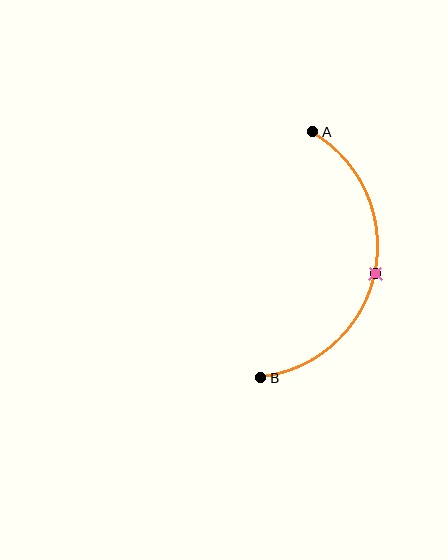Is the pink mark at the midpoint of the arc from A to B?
Yes. The pink mark lies on the arc at equal arc-length from both A and B — it is the arc midpoint.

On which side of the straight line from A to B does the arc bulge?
The arc bulges to the right of the straight line connecting A and B.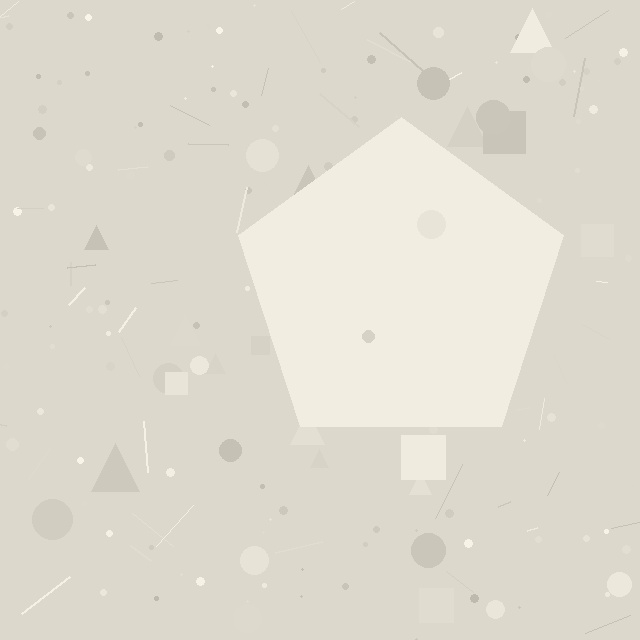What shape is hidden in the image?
A pentagon is hidden in the image.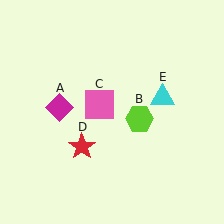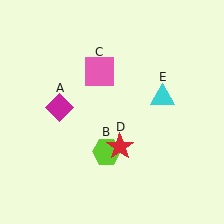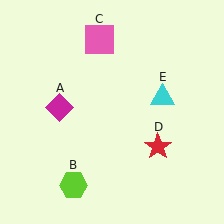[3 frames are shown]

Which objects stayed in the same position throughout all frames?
Magenta diamond (object A) and cyan triangle (object E) remained stationary.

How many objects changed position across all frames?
3 objects changed position: lime hexagon (object B), pink square (object C), red star (object D).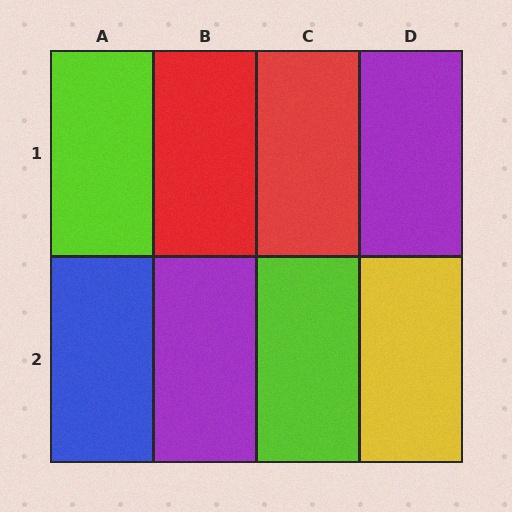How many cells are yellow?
1 cell is yellow.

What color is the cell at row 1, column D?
Purple.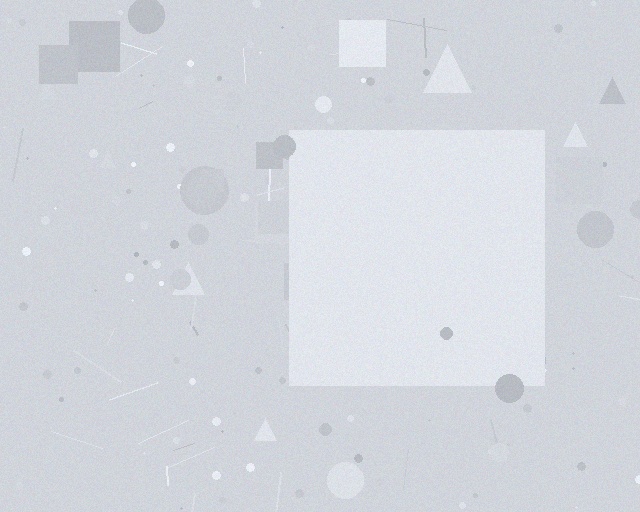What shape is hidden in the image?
A square is hidden in the image.